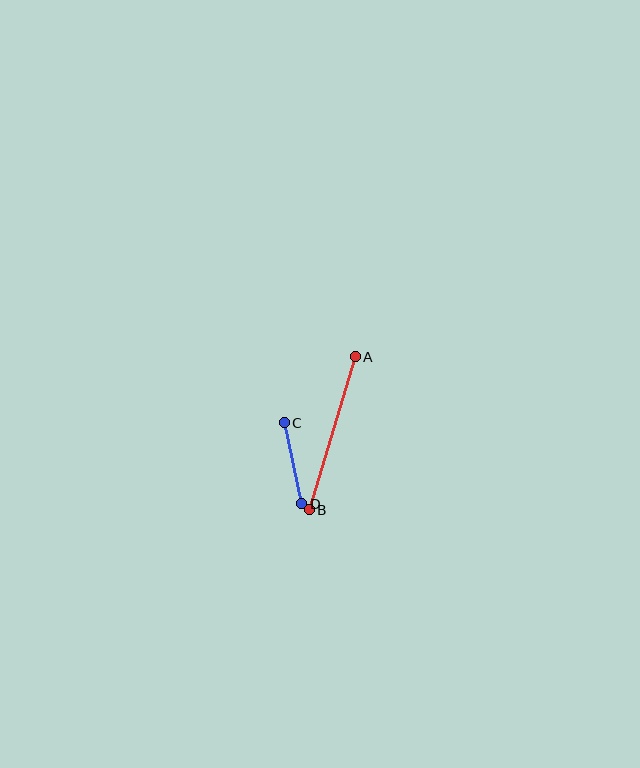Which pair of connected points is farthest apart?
Points A and B are farthest apart.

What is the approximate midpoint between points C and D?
The midpoint is at approximately (293, 463) pixels.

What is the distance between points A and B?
The distance is approximately 160 pixels.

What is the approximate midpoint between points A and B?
The midpoint is at approximately (332, 433) pixels.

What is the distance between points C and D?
The distance is approximately 83 pixels.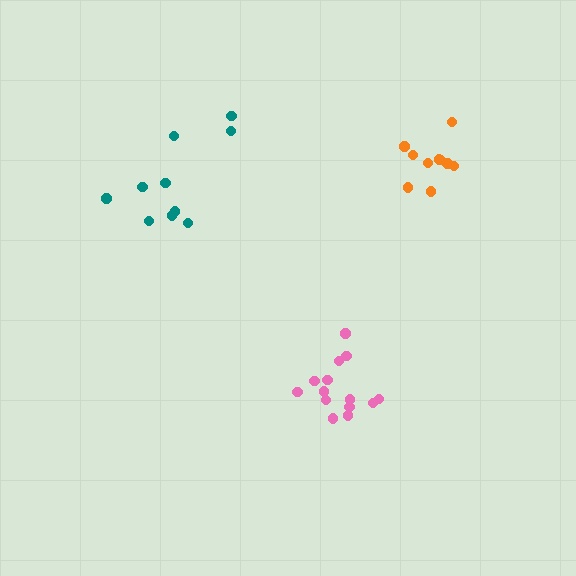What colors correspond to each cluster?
The clusters are colored: pink, orange, teal.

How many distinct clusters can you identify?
There are 3 distinct clusters.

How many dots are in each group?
Group 1: 14 dots, Group 2: 10 dots, Group 3: 10 dots (34 total).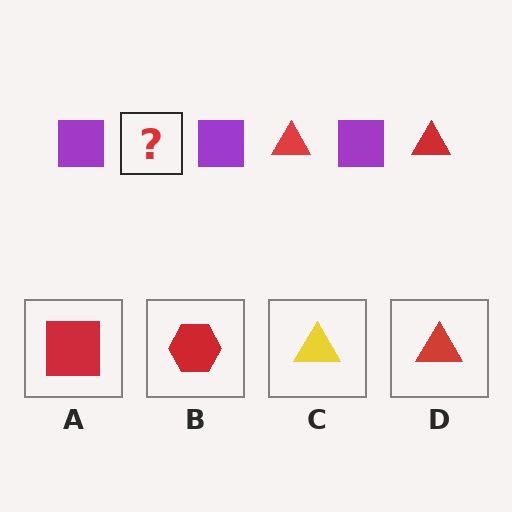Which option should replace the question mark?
Option D.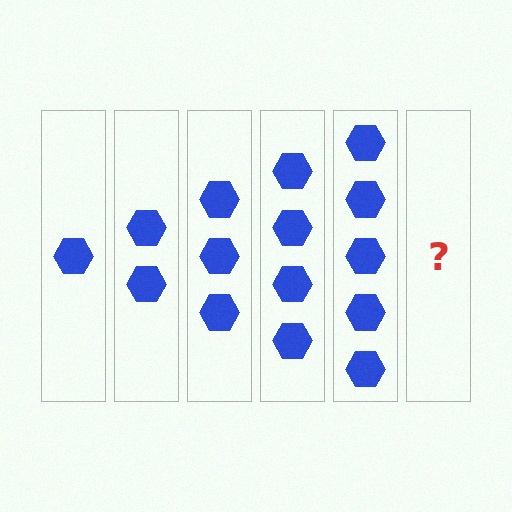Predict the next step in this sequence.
The next step is 6 hexagons.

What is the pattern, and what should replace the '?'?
The pattern is that each step adds one more hexagon. The '?' should be 6 hexagons.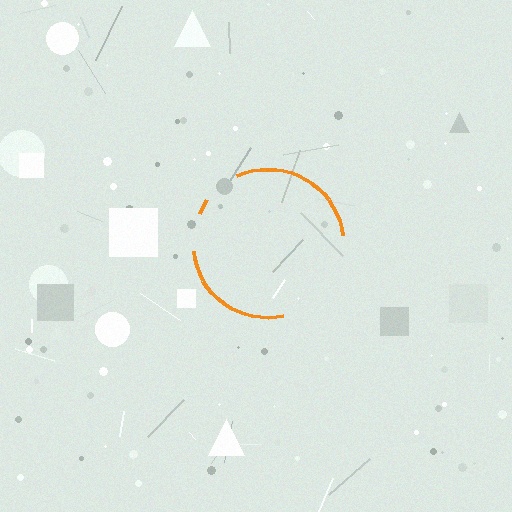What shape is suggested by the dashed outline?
The dashed outline suggests a circle.